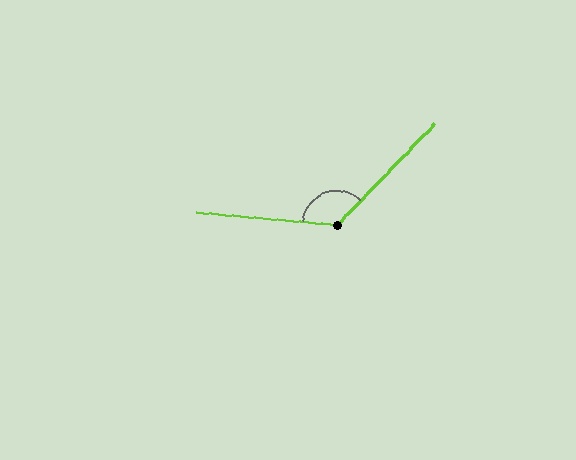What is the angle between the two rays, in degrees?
Approximately 129 degrees.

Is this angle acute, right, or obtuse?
It is obtuse.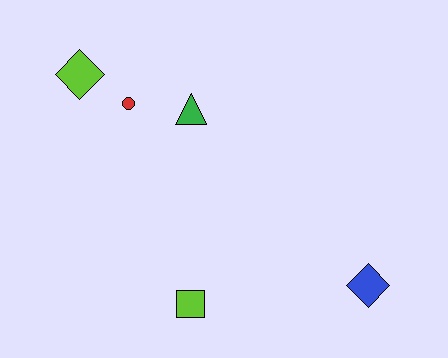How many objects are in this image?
There are 5 objects.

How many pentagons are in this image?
There are no pentagons.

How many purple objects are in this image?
There are no purple objects.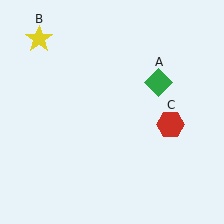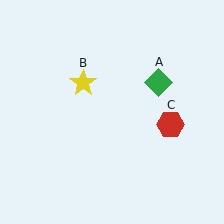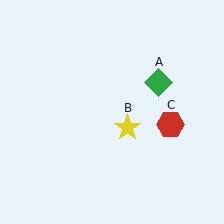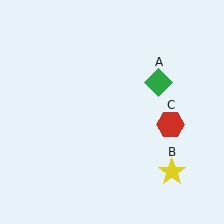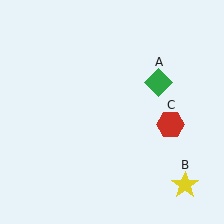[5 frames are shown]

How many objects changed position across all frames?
1 object changed position: yellow star (object B).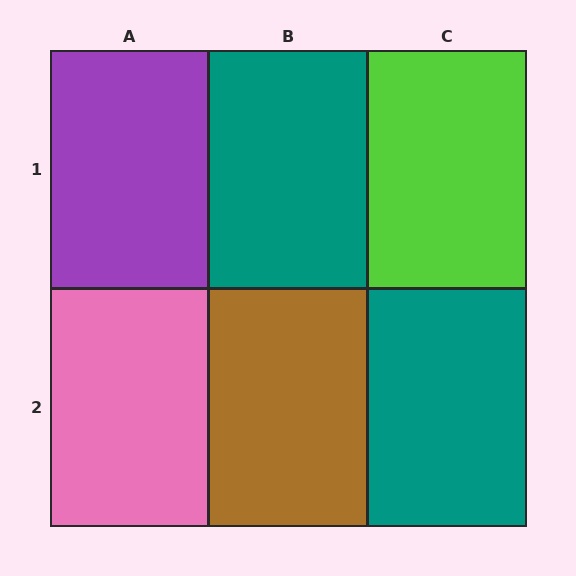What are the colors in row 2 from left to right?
Pink, brown, teal.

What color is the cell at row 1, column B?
Teal.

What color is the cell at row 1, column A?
Purple.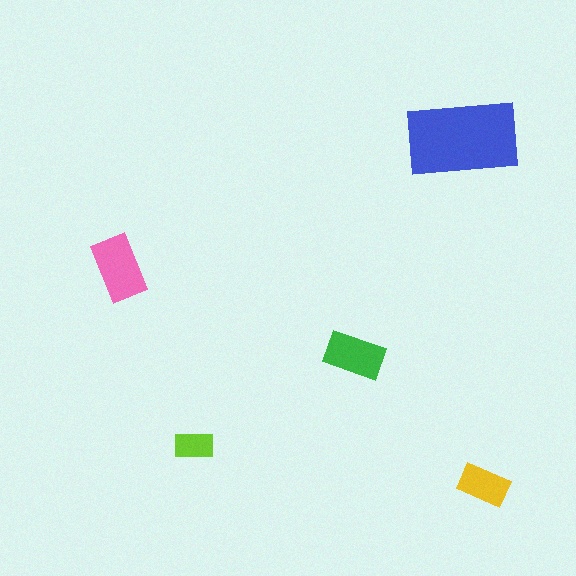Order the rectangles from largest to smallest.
the blue one, the pink one, the green one, the yellow one, the lime one.